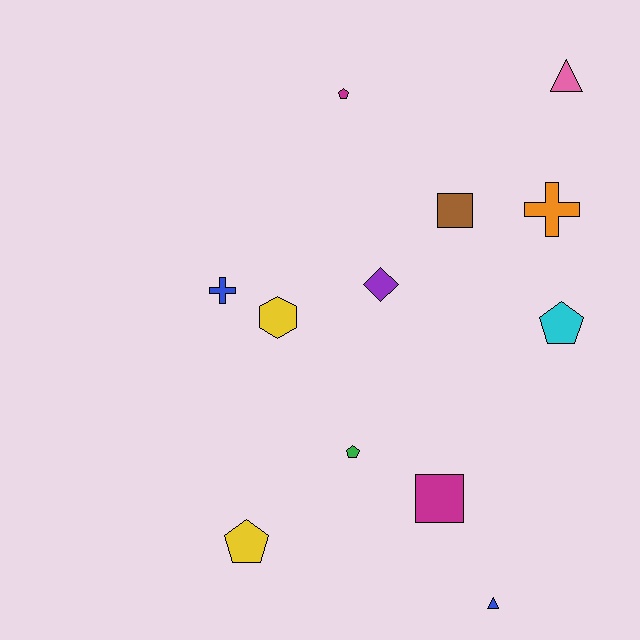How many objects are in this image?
There are 12 objects.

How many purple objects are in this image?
There is 1 purple object.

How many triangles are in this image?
There are 2 triangles.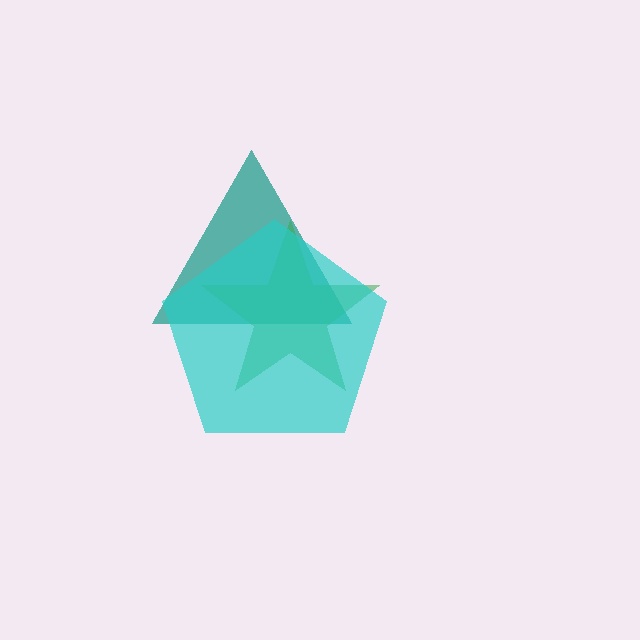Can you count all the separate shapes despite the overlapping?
Yes, there are 3 separate shapes.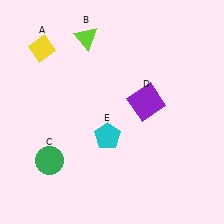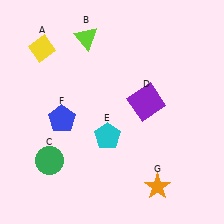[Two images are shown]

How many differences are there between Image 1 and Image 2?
There are 2 differences between the two images.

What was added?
A blue pentagon (F), an orange star (G) were added in Image 2.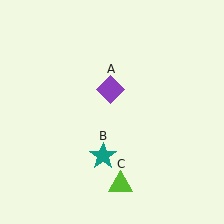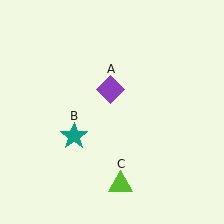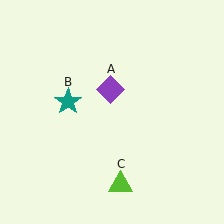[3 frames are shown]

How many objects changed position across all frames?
1 object changed position: teal star (object B).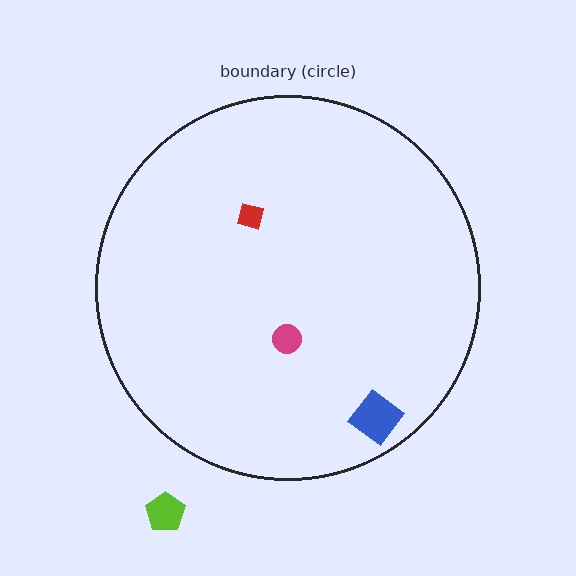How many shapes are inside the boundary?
3 inside, 1 outside.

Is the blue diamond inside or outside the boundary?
Inside.